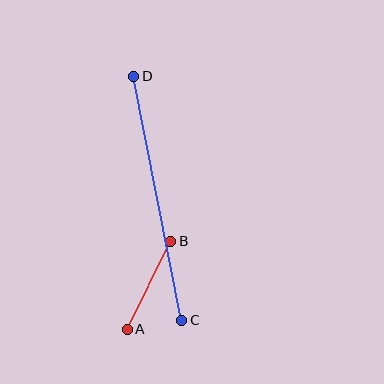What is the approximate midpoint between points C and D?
The midpoint is at approximately (158, 198) pixels.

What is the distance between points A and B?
The distance is approximately 98 pixels.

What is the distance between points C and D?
The distance is approximately 248 pixels.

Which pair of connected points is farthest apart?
Points C and D are farthest apart.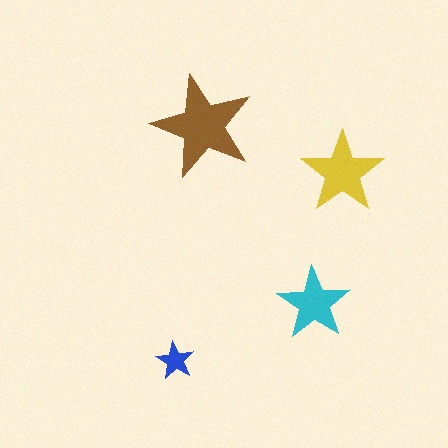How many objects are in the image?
There are 4 objects in the image.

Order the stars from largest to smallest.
the brown one, the yellow one, the cyan one, the blue one.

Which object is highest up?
The brown star is topmost.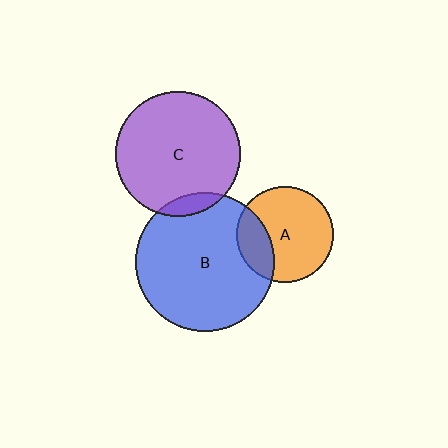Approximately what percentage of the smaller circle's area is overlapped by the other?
Approximately 25%.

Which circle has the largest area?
Circle B (blue).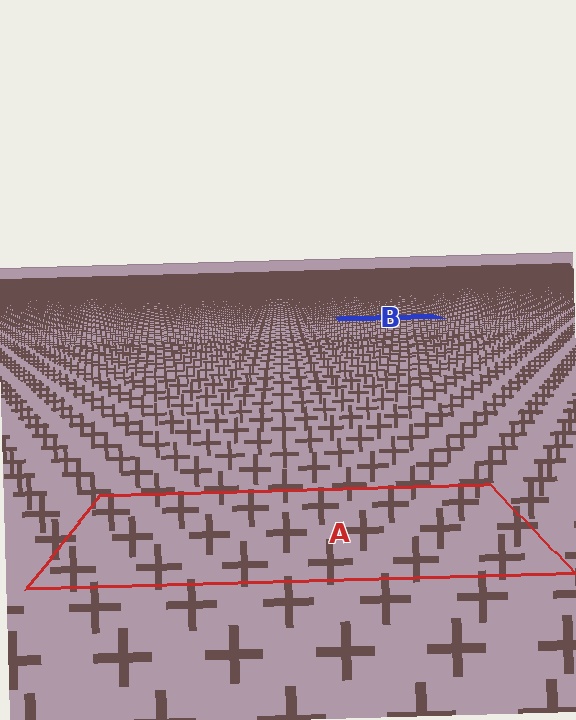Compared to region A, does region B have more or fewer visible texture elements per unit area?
Region B has more texture elements per unit area — they are packed more densely because it is farther away.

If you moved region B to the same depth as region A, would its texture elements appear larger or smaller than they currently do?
They would appear larger. At a closer depth, the same texture elements are projected at a bigger on-screen size.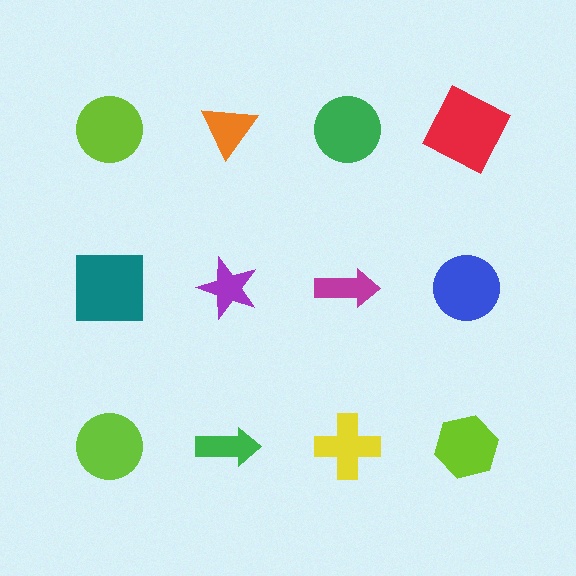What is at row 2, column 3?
A magenta arrow.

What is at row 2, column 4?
A blue circle.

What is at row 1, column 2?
An orange triangle.